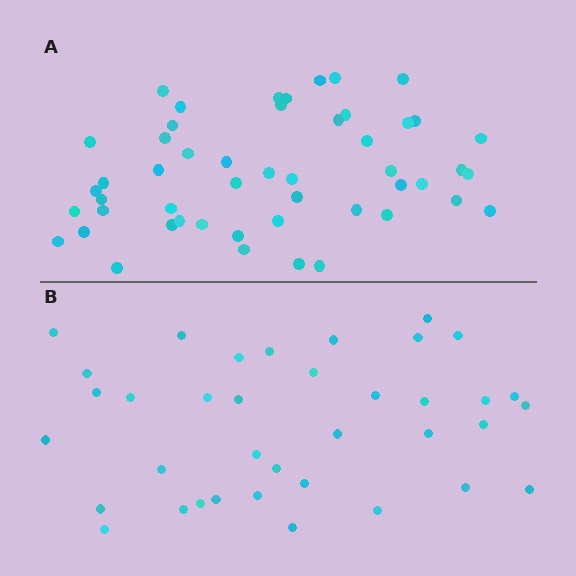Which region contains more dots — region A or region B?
Region A (the top region) has more dots.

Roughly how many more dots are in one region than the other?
Region A has approximately 15 more dots than region B.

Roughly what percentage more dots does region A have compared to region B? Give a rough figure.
About 35% more.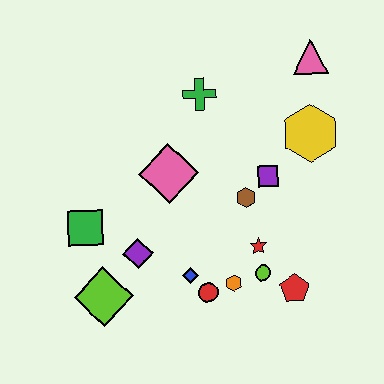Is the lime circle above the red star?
No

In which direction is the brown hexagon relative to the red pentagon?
The brown hexagon is above the red pentagon.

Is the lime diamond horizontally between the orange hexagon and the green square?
Yes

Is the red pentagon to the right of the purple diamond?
Yes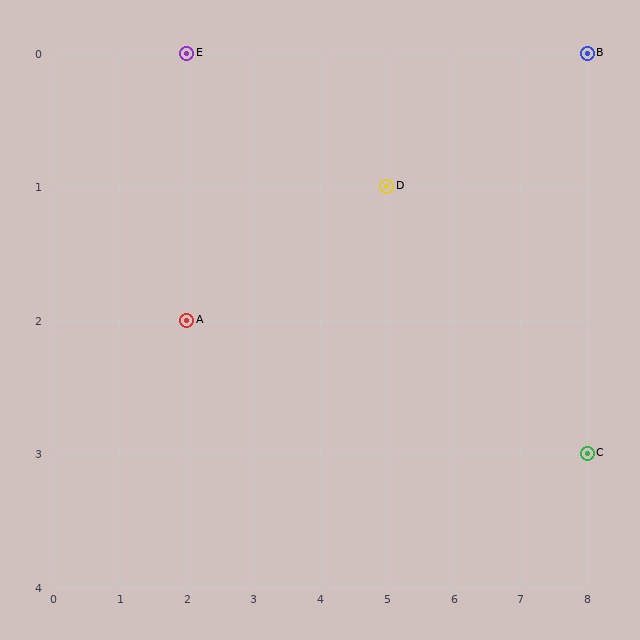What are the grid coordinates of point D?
Point D is at grid coordinates (5, 1).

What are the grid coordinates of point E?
Point E is at grid coordinates (2, 0).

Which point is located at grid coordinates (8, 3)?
Point C is at (8, 3).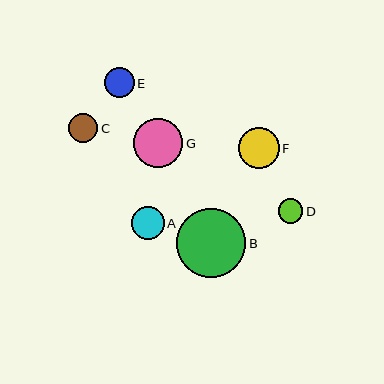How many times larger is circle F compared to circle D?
Circle F is approximately 1.7 times the size of circle D.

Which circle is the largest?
Circle B is the largest with a size of approximately 69 pixels.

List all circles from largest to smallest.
From largest to smallest: B, G, F, A, E, C, D.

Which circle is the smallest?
Circle D is the smallest with a size of approximately 24 pixels.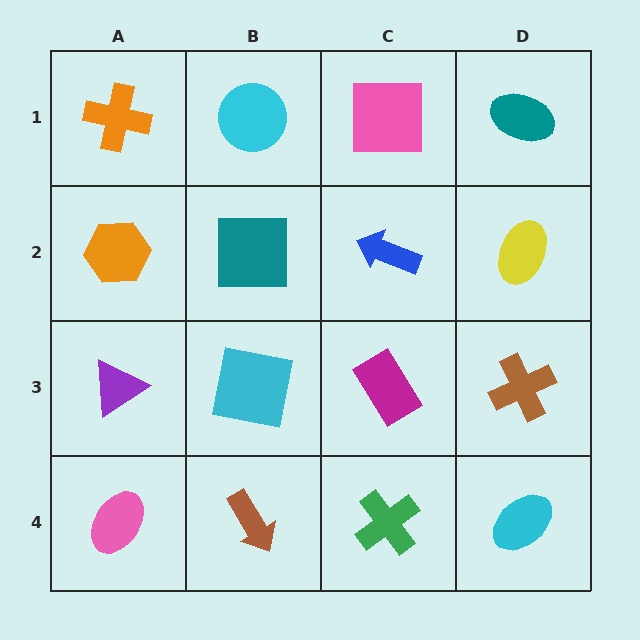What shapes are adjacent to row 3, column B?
A teal square (row 2, column B), a brown arrow (row 4, column B), a purple triangle (row 3, column A), a magenta rectangle (row 3, column C).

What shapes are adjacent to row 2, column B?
A cyan circle (row 1, column B), a cyan square (row 3, column B), an orange hexagon (row 2, column A), a blue arrow (row 2, column C).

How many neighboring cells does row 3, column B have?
4.